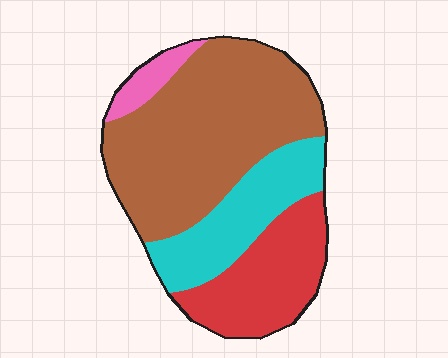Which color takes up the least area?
Pink, at roughly 5%.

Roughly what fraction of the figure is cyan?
Cyan covers around 20% of the figure.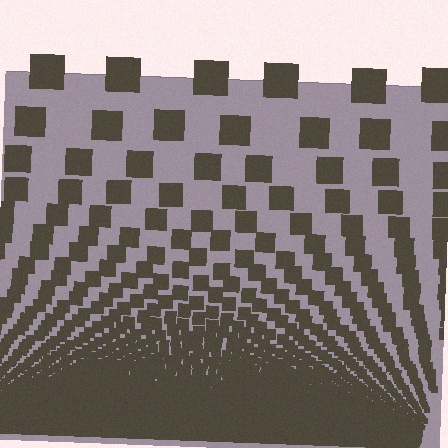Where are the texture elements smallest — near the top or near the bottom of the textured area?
Near the bottom.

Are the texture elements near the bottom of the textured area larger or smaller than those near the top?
Smaller. The gradient is inverted — elements near the bottom are smaller and denser.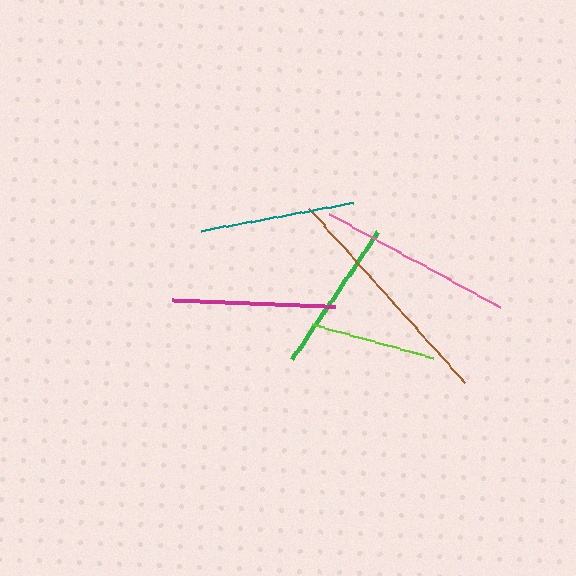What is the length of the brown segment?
The brown segment is approximately 235 pixels long.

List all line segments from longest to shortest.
From longest to shortest: brown, pink, magenta, teal, green, lime.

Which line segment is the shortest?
The lime line is the shortest at approximately 126 pixels.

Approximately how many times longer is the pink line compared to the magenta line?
The pink line is approximately 1.2 times the length of the magenta line.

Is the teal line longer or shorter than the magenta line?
The magenta line is longer than the teal line.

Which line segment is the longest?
The brown line is the longest at approximately 235 pixels.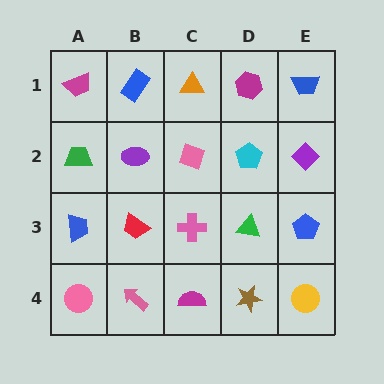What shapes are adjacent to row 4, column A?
A blue trapezoid (row 3, column A), a pink arrow (row 4, column B).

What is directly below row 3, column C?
A magenta semicircle.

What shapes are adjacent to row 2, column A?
A magenta trapezoid (row 1, column A), a blue trapezoid (row 3, column A), a purple ellipse (row 2, column B).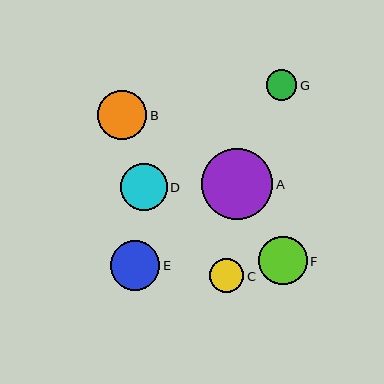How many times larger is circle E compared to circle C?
Circle E is approximately 1.4 times the size of circle C.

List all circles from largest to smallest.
From largest to smallest: A, E, B, F, D, C, G.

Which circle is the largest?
Circle A is the largest with a size of approximately 71 pixels.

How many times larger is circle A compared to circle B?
Circle A is approximately 1.4 times the size of circle B.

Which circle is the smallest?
Circle G is the smallest with a size of approximately 31 pixels.